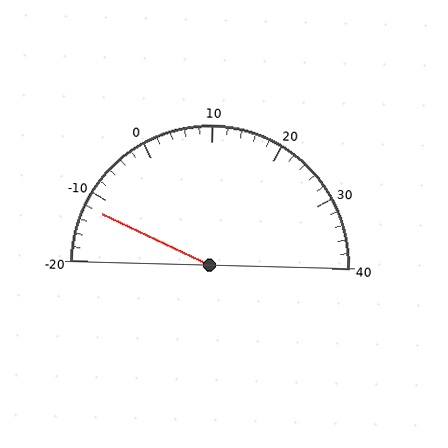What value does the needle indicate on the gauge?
The needle indicates approximately -12.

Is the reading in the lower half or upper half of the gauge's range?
The reading is in the lower half of the range (-20 to 40).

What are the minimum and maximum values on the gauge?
The gauge ranges from -20 to 40.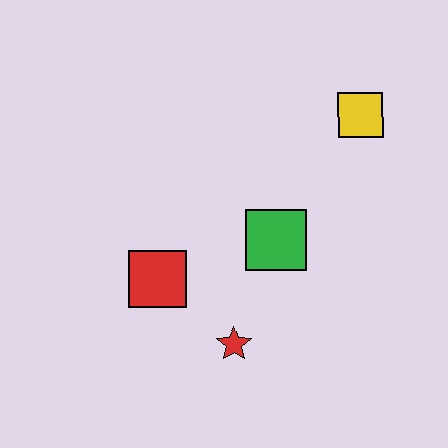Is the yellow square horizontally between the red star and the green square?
No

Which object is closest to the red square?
The red star is closest to the red square.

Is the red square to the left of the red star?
Yes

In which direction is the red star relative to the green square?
The red star is below the green square.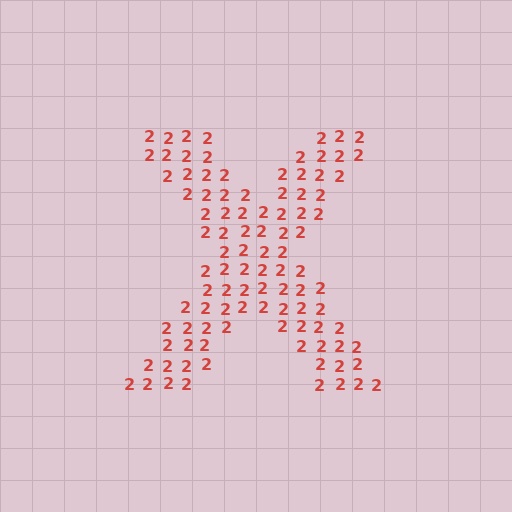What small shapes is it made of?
It is made of small digit 2's.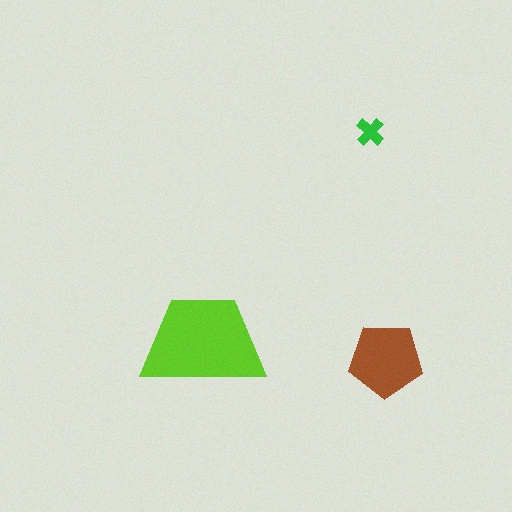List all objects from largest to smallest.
The lime trapezoid, the brown pentagon, the green cross.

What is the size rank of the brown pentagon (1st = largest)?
2nd.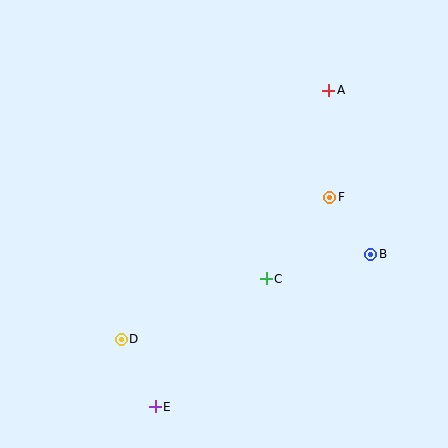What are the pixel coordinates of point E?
Point E is at (155, 407).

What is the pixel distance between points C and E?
The distance between C and E is 170 pixels.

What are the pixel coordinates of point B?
Point B is at (371, 254).